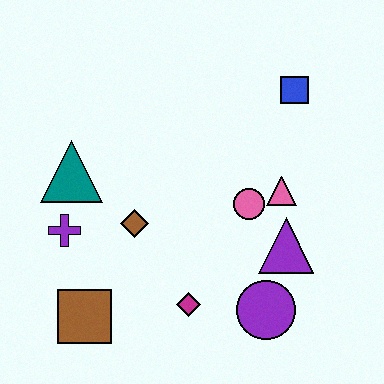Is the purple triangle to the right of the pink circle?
Yes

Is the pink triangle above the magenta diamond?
Yes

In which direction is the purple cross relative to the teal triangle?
The purple cross is below the teal triangle.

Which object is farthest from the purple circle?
The teal triangle is farthest from the purple circle.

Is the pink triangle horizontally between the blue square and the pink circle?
Yes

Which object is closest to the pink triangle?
The pink circle is closest to the pink triangle.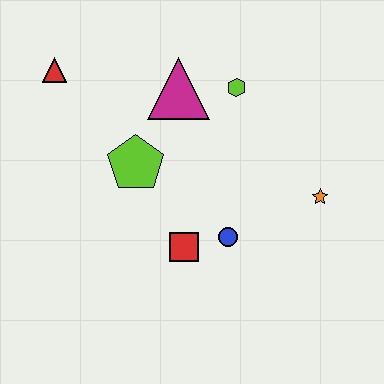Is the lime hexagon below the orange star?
No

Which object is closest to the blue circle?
The red square is closest to the blue circle.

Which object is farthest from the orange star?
The red triangle is farthest from the orange star.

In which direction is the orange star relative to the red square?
The orange star is to the right of the red square.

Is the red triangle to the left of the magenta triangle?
Yes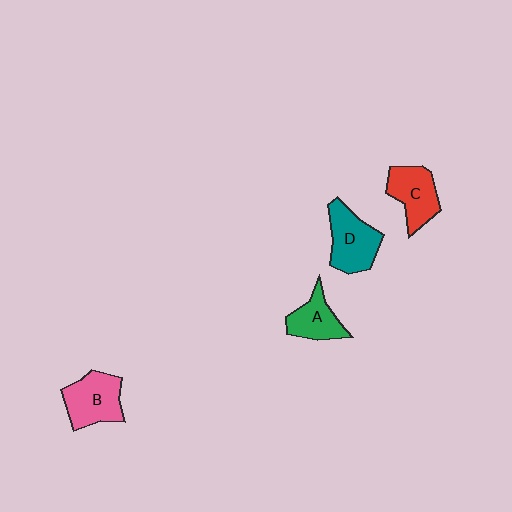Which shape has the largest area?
Shape D (teal).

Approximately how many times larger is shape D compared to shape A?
Approximately 1.3 times.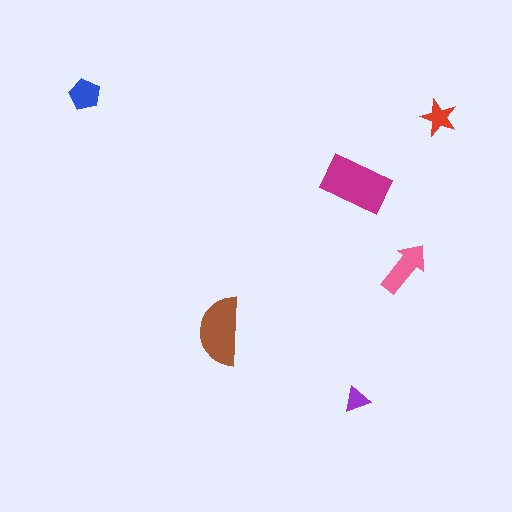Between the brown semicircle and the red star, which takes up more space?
The brown semicircle.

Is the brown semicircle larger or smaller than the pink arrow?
Larger.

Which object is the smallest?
The purple triangle.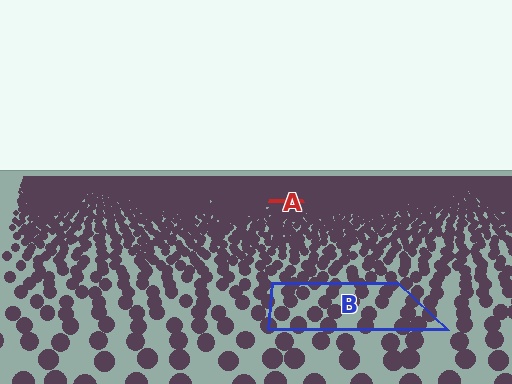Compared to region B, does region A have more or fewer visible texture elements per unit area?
Region A has more texture elements per unit area — they are packed more densely because it is farther away.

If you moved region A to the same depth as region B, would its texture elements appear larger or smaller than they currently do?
They would appear larger. At a closer depth, the same texture elements are projected at a bigger on-screen size.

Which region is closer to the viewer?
Region B is closer. The texture elements there are larger and more spread out.